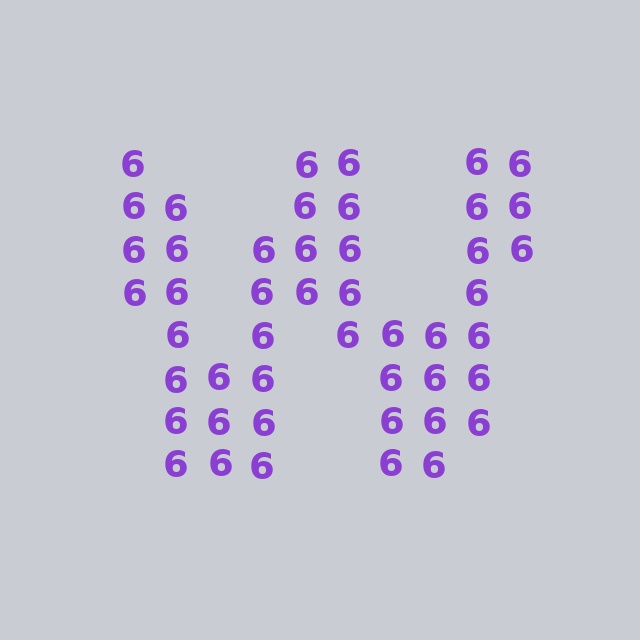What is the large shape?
The large shape is the letter W.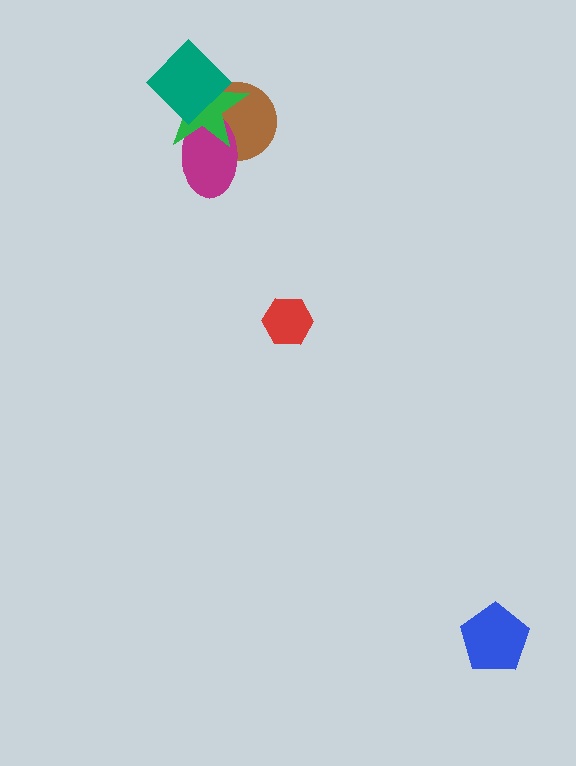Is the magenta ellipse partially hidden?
Yes, it is partially covered by another shape.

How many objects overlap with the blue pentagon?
0 objects overlap with the blue pentagon.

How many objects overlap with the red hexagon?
0 objects overlap with the red hexagon.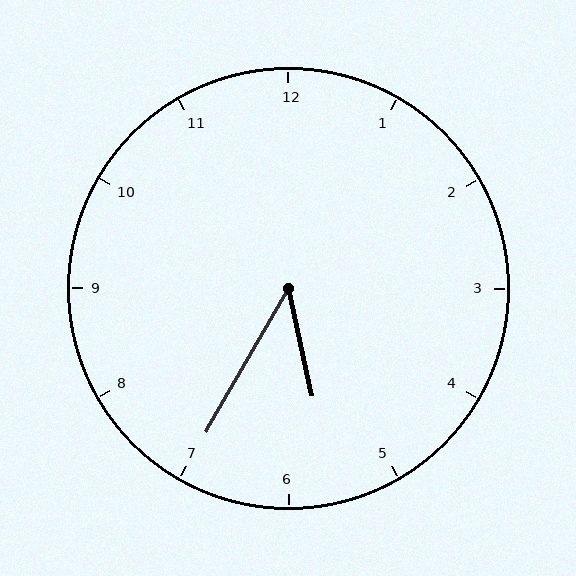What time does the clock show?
5:35.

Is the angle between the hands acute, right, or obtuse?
It is acute.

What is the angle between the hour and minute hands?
Approximately 42 degrees.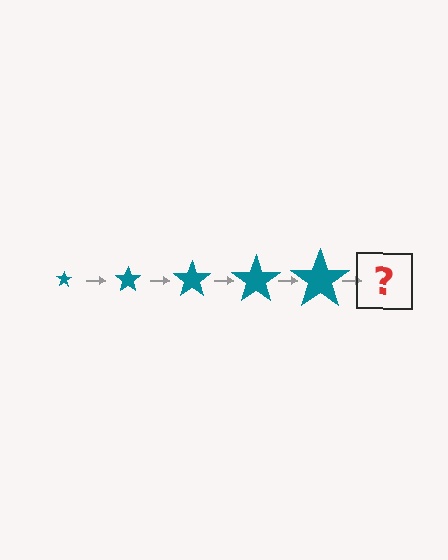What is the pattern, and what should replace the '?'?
The pattern is that the star gets progressively larger each step. The '?' should be a teal star, larger than the previous one.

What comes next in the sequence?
The next element should be a teal star, larger than the previous one.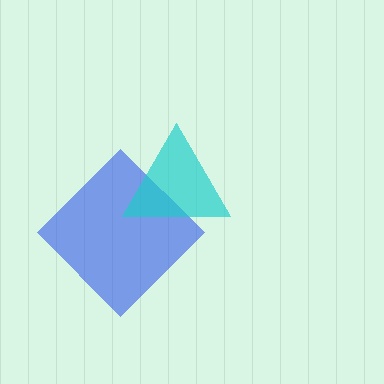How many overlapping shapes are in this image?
There are 2 overlapping shapes in the image.